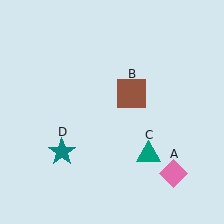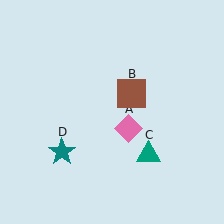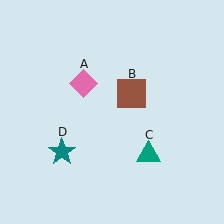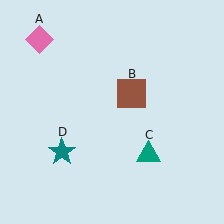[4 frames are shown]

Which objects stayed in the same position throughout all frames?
Brown square (object B) and teal triangle (object C) and teal star (object D) remained stationary.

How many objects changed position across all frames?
1 object changed position: pink diamond (object A).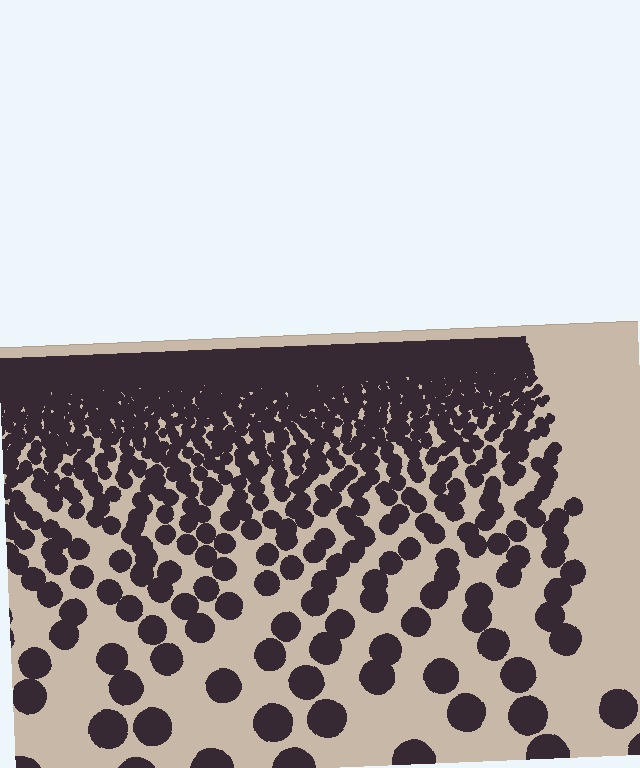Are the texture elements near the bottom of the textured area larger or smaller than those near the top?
Larger. Near the bottom, elements are closer to the viewer and appear at a bigger on-screen size.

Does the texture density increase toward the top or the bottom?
Density increases toward the top.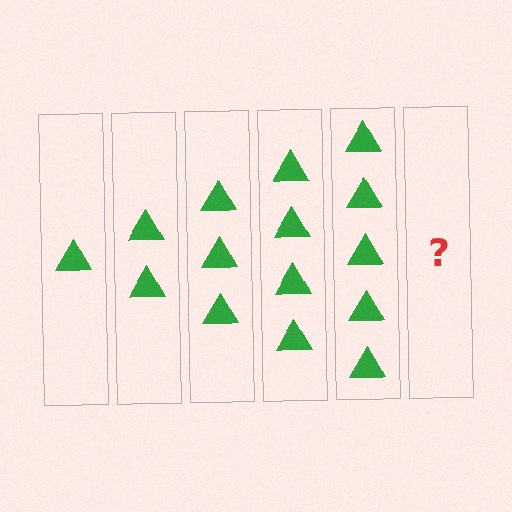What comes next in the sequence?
The next element should be 6 triangles.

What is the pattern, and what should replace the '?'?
The pattern is that each step adds one more triangle. The '?' should be 6 triangles.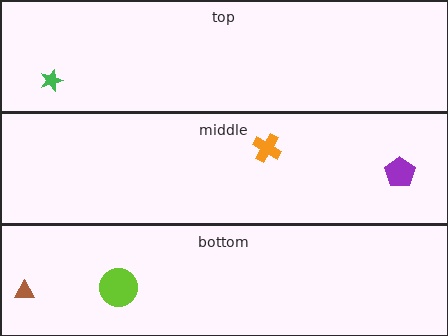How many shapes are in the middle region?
2.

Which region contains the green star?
The top region.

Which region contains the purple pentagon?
The middle region.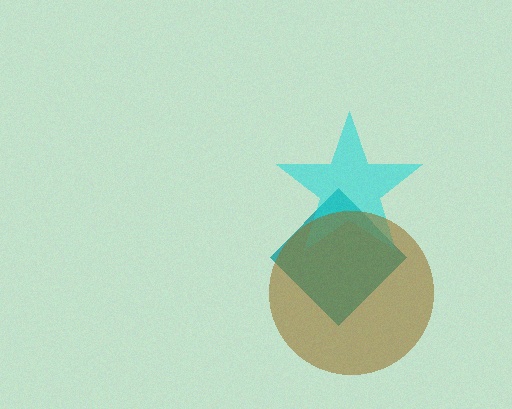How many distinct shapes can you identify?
There are 3 distinct shapes: a teal diamond, a cyan star, a brown circle.